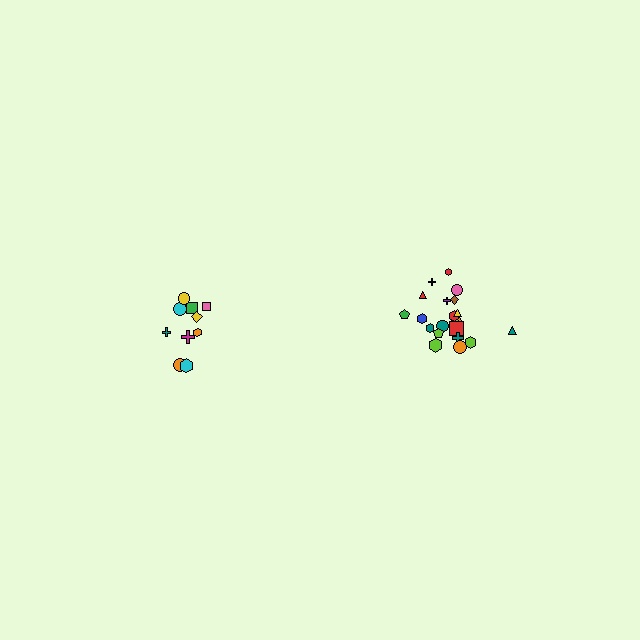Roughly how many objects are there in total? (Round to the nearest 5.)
Roughly 30 objects in total.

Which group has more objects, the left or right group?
The right group.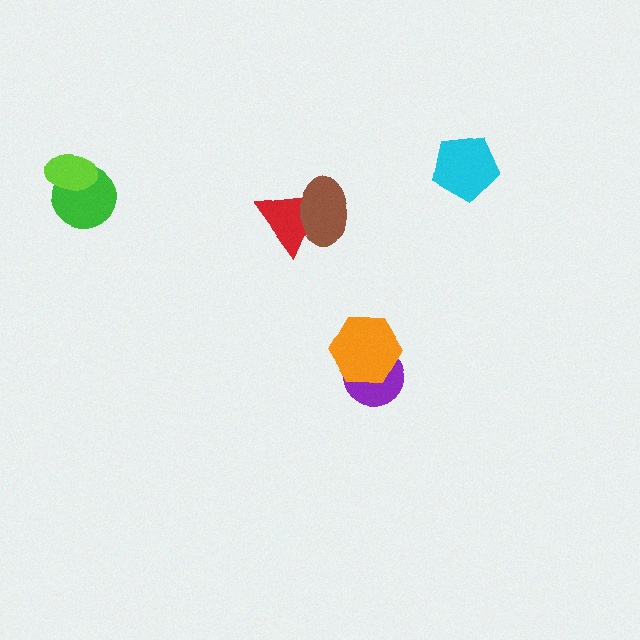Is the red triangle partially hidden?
Yes, it is partially covered by another shape.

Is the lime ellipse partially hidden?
No, no other shape covers it.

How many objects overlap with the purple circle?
1 object overlaps with the purple circle.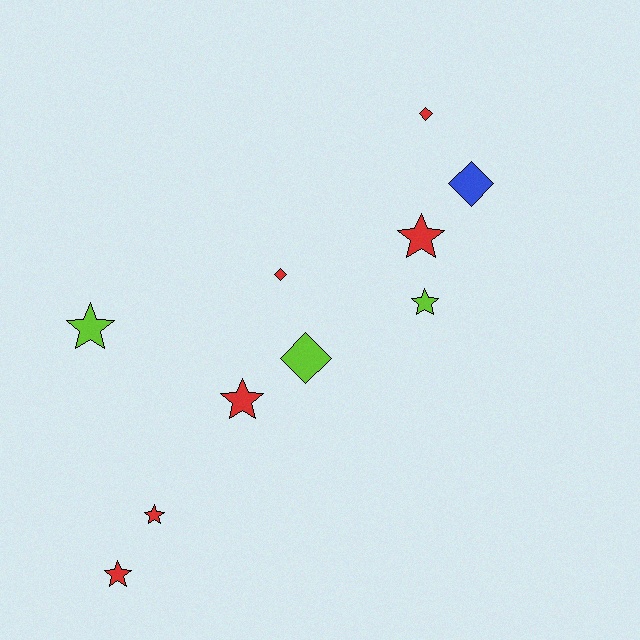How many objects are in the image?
There are 10 objects.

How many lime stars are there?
There are 2 lime stars.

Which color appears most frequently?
Red, with 6 objects.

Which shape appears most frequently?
Star, with 6 objects.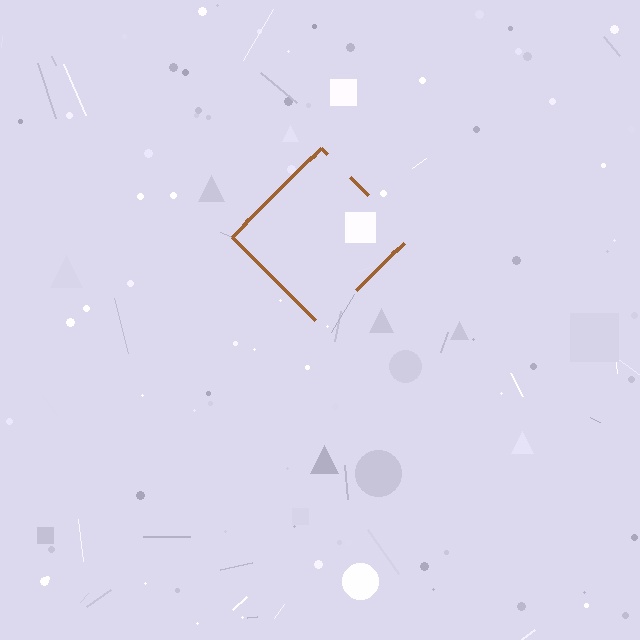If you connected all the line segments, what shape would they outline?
They would outline a diamond.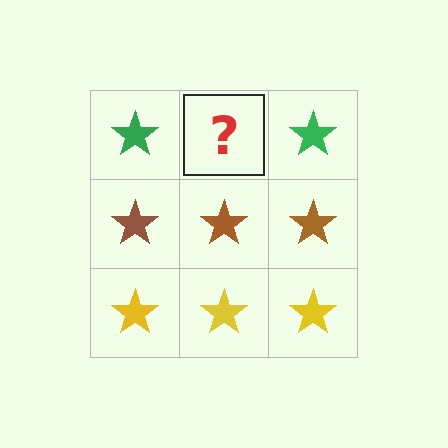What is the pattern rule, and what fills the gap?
The rule is that each row has a consistent color. The gap should be filled with a green star.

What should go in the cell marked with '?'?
The missing cell should contain a green star.